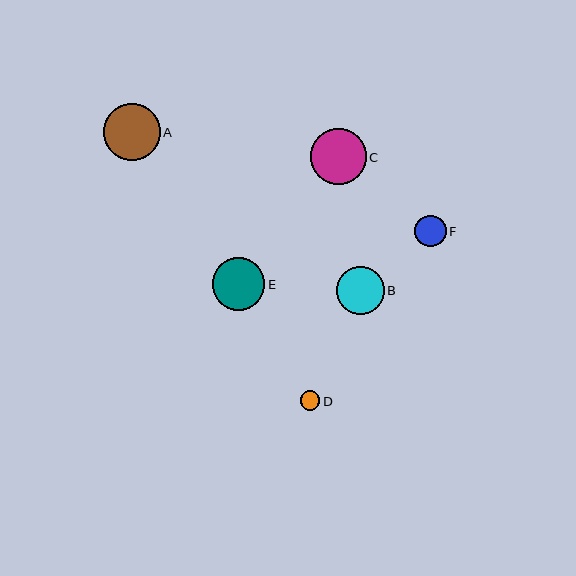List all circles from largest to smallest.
From largest to smallest: A, C, E, B, F, D.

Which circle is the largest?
Circle A is the largest with a size of approximately 57 pixels.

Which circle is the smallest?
Circle D is the smallest with a size of approximately 19 pixels.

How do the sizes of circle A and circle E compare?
Circle A and circle E are approximately the same size.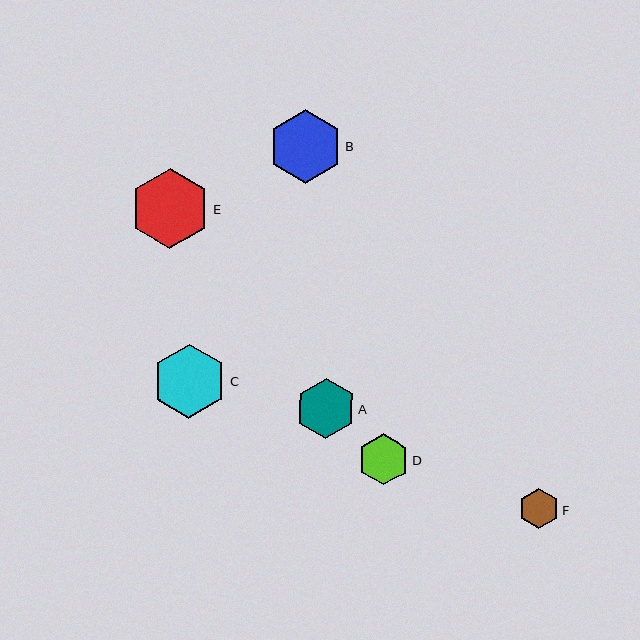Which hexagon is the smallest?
Hexagon F is the smallest with a size of approximately 40 pixels.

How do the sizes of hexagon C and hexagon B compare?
Hexagon C and hexagon B are approximately the same size.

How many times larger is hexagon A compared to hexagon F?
Hexagon A is approximately 1.5 times the size of hexagon F.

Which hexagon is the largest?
Hexagon E is the largest with a size of approximately 80 pixels.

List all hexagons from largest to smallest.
From largest to smallest: E, C, B, A, D, F.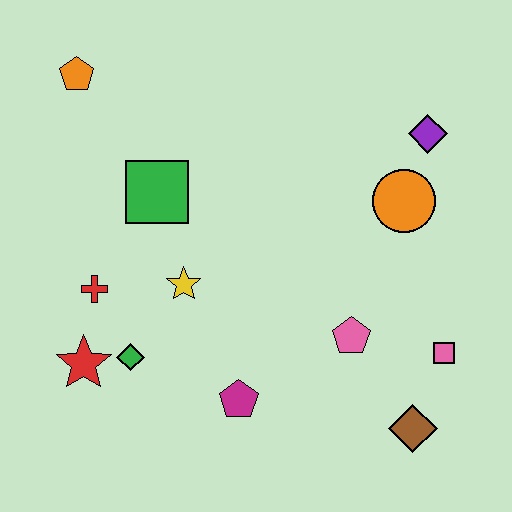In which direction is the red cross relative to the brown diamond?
The red cross is to the left of the brown diamond.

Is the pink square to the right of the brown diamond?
Yes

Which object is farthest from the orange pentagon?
The brown diamond is farthest from the orange pentagon.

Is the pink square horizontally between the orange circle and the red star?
No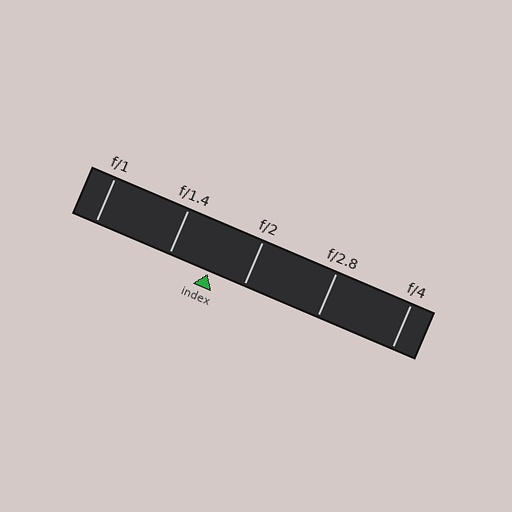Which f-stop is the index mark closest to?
The index mark is closest to f/2.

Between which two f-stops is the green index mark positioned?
The index mark is between f/1.4 and f/2.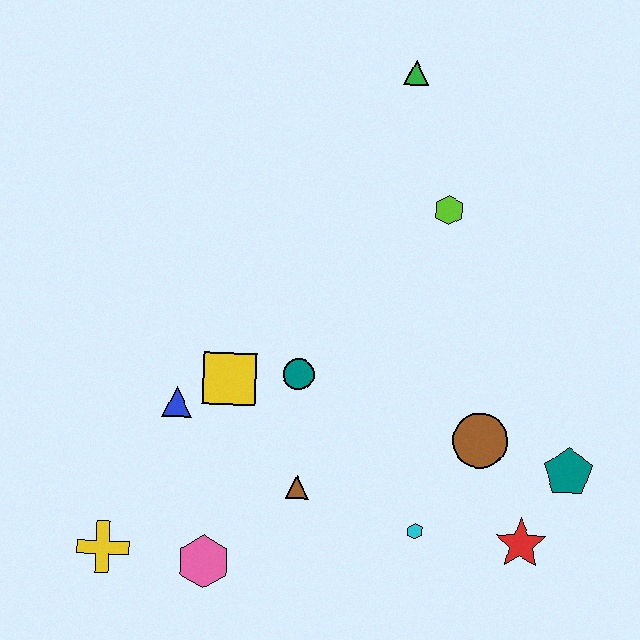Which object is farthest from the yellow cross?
The green triangle is farthest from the yellow cross.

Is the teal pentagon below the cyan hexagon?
No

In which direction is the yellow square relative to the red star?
The yellow square is to the left of the red star.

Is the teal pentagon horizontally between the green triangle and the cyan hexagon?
No